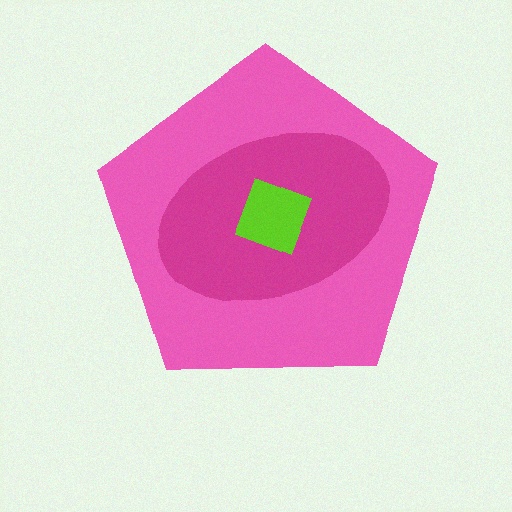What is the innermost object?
The lime square.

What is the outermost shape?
The pink pentagon.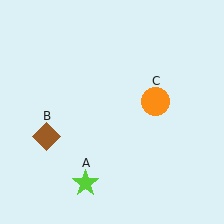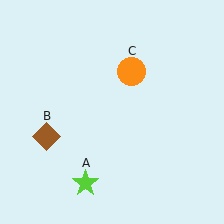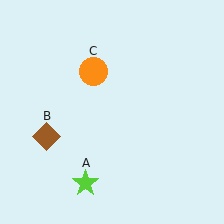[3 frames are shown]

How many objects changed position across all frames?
1 object changed position: orange circle (object C).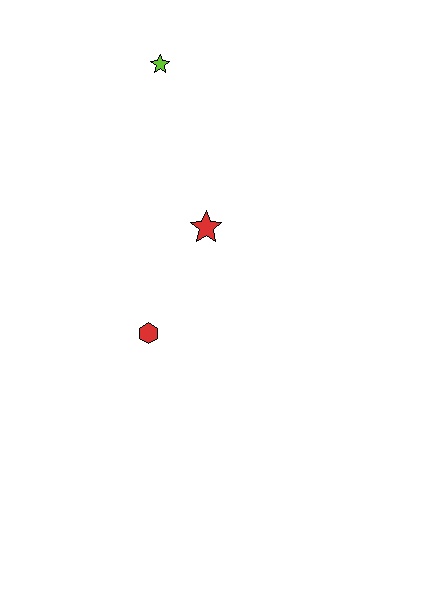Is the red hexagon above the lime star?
No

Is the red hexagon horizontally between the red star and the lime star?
No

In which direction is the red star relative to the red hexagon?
The red star is above the red hexagon.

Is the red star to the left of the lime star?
No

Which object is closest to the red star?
The red hexagon is closest to the red star.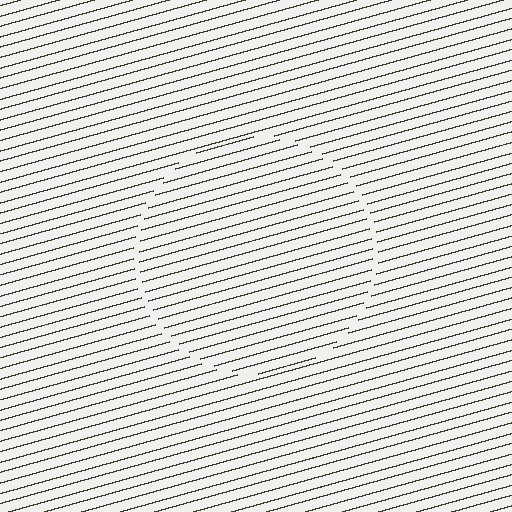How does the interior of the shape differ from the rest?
The interior of the shape contains the same grating, shifted by half a period — the contour is defined by the phase discontinuity where line-ends from the inner and outer gratings abut.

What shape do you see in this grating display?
An illusory circle. The interior of the shape contains the same grating, shifted by half a period — the contour is defined by the phase discontinuity where line-ends from the inner and outer gratings abut.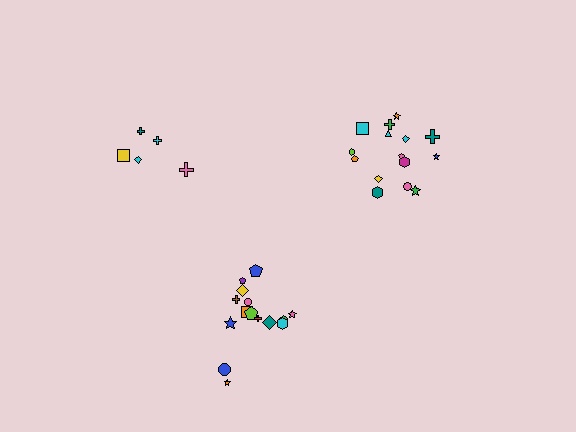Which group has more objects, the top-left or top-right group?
The top-right group.